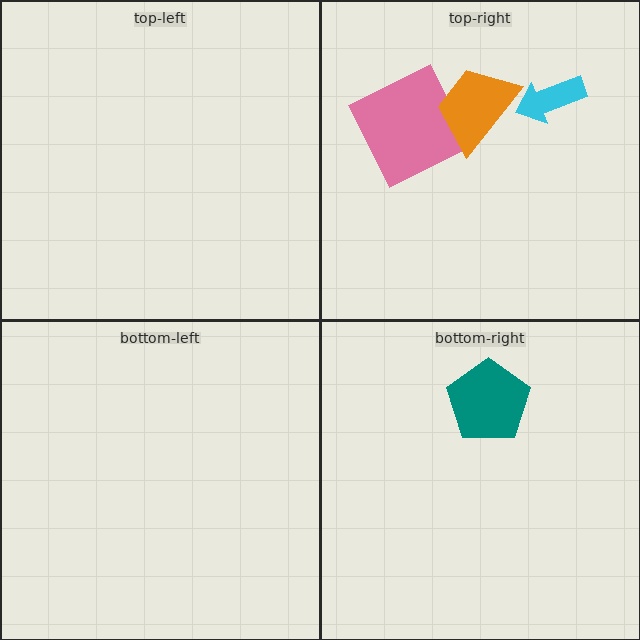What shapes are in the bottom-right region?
The teal pentagon.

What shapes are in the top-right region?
The pink square, the orange trapezoid, the cyan arrow.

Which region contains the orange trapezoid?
The top-right region.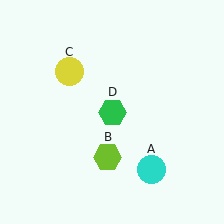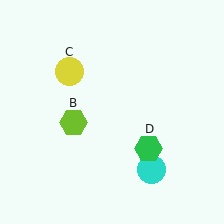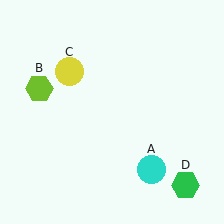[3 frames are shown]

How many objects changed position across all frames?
2 objects changed position: lime hexagon (object B), green hexagon (object D).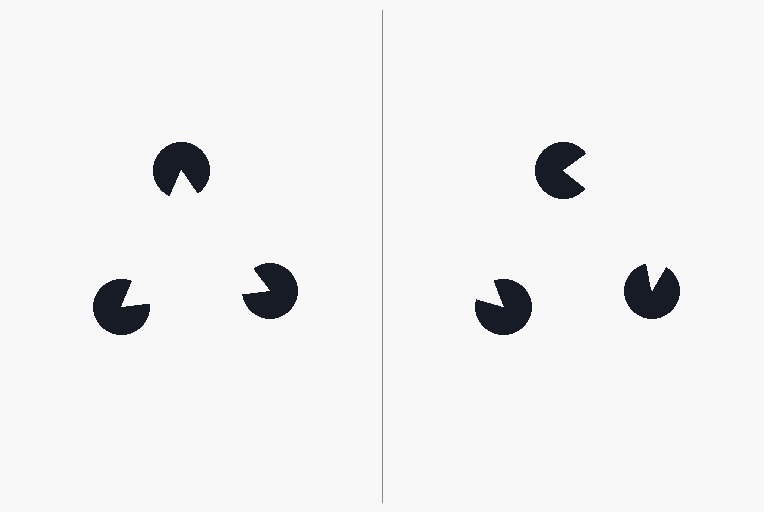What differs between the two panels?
The pac-man discs are positioned identically on both sides; only the wedge orientations differ. On the left they align to a triangle; on the right they are misaligned.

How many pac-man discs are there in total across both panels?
6 — 3 on each side.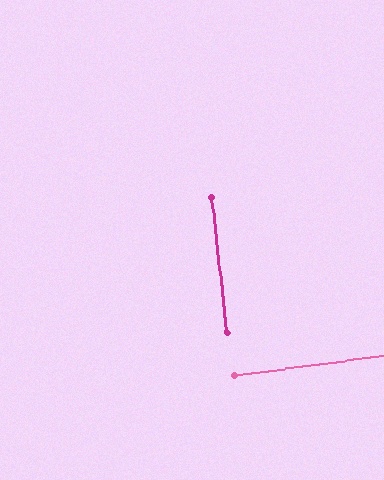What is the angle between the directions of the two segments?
Approximately 89 degrees.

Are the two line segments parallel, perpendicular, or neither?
Perpendicular — they meet at approximately 89°.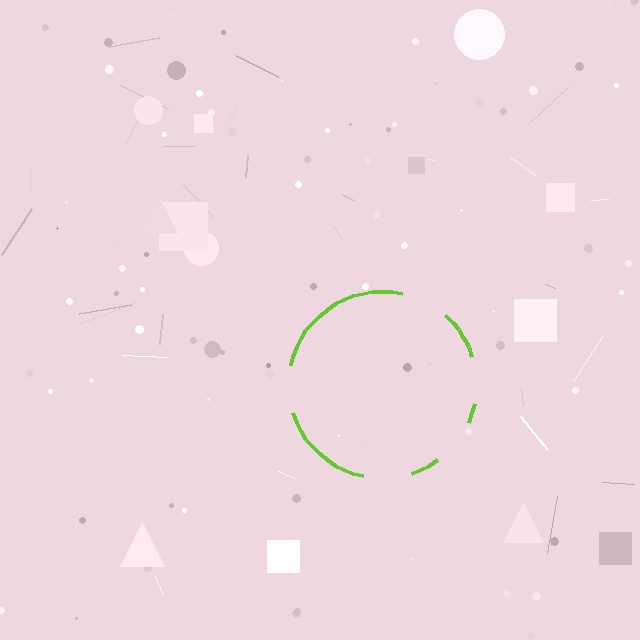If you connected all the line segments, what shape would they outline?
They would outline a circle.